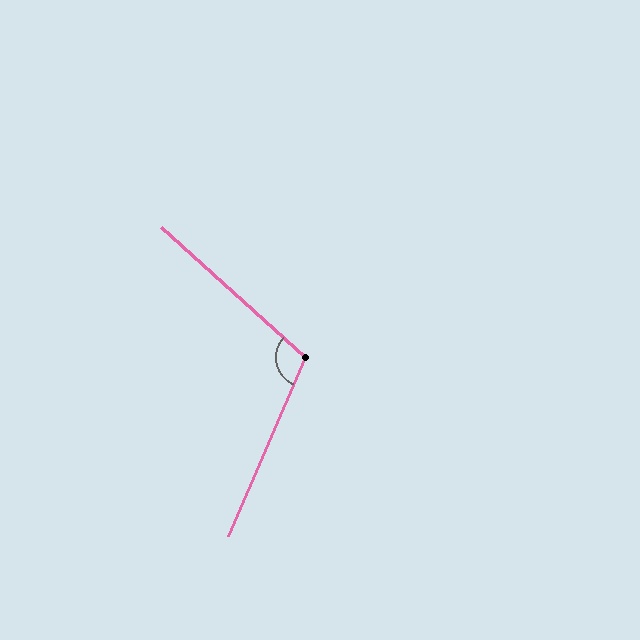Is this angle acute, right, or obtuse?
It is obtuse.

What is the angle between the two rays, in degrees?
Approximately 109 degrees.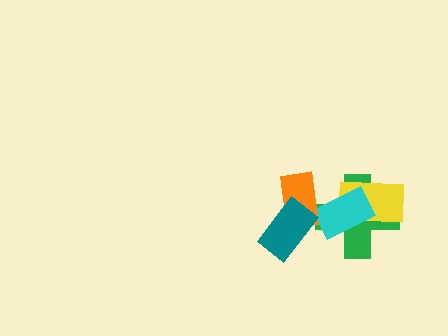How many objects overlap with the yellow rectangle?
2 objects overlap with the yellow rectangle.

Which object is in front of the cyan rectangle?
The orange rectangle is in front of the cyan rectangle.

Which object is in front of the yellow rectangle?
The cyan rectangle is in front of the yellow rectangle.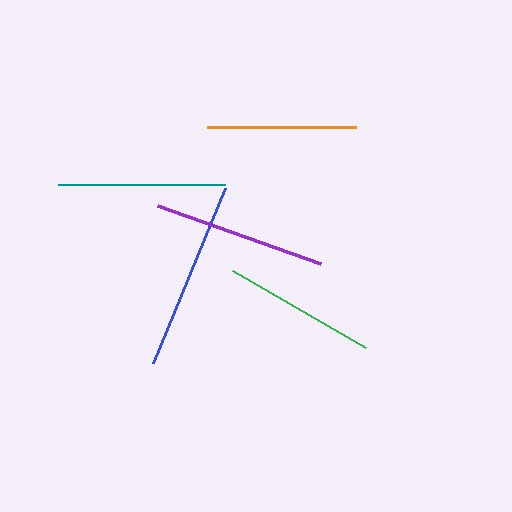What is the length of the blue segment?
The blue segment is approximately 189 pixels long.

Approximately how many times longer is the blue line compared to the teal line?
The blue line is approximately 1.1 times the length of the teal line.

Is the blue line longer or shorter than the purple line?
The blue line is longer than the purple line.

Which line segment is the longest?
The blue line is the longest at approximately 189 pixels.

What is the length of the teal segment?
The teal segment is approximately 166 pixels long.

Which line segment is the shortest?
The orange line is the shortest at approximately 149 pixels.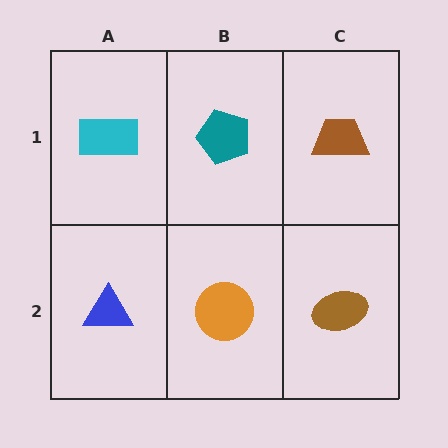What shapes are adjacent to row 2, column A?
A cyan rectangle (row 1, column A), an orange circle (row 2, column B).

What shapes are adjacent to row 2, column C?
A brown trapezoid (row 1, column C), an orange circle (row 2, column B).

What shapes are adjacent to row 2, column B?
A teal pentagon (row 1, column B), a blue triangle (row 2, column A), a brown ellipse (row 2, column C).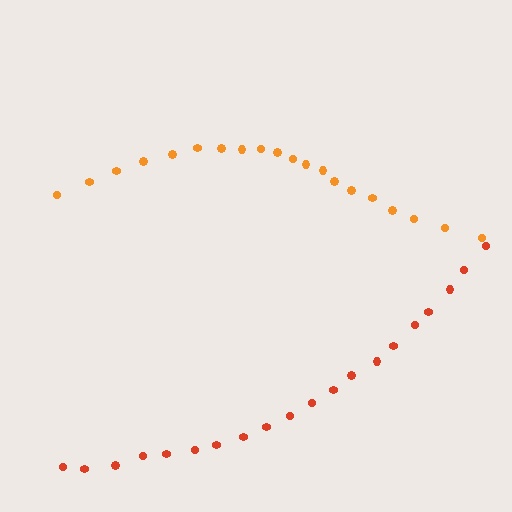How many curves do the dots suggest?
There are 2 distinct paths.